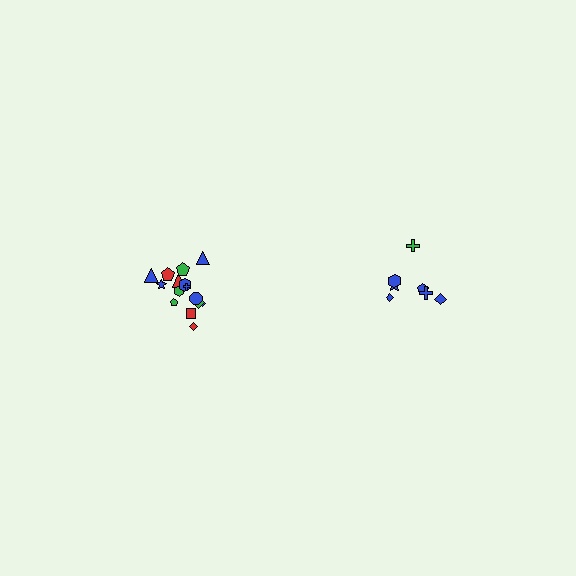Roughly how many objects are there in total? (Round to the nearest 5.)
Roughly 20 objects in total.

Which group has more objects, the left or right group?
The left group.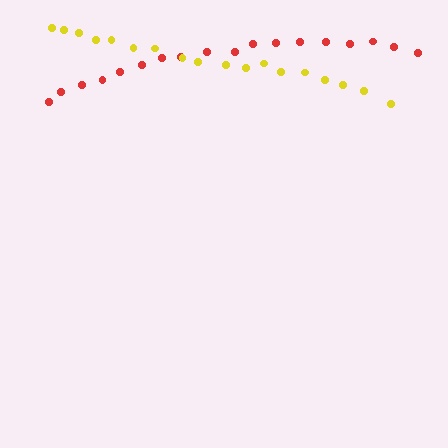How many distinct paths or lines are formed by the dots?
There are 2 distinct paths.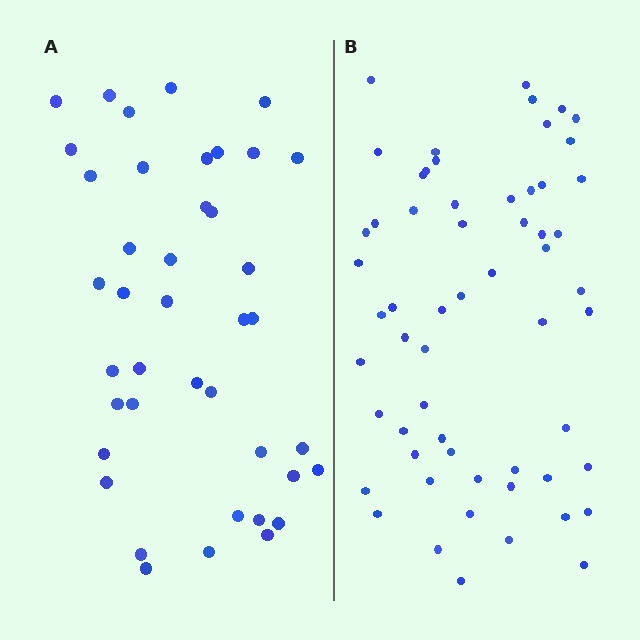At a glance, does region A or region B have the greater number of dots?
Region B (the right region) has more dots.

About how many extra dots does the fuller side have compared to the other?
Region B has approximately 20 more dots than region A.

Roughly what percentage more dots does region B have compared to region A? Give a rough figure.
About 45% more.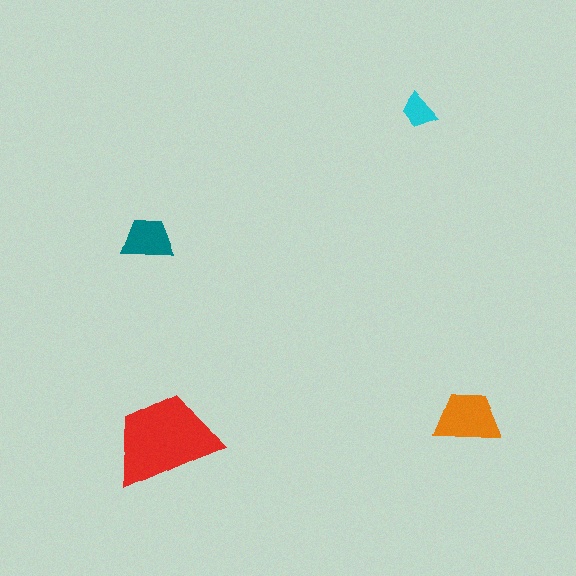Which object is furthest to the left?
The teal trapezoid is leftmost.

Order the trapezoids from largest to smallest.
the red one, the orange one, the teal one, the cyan one.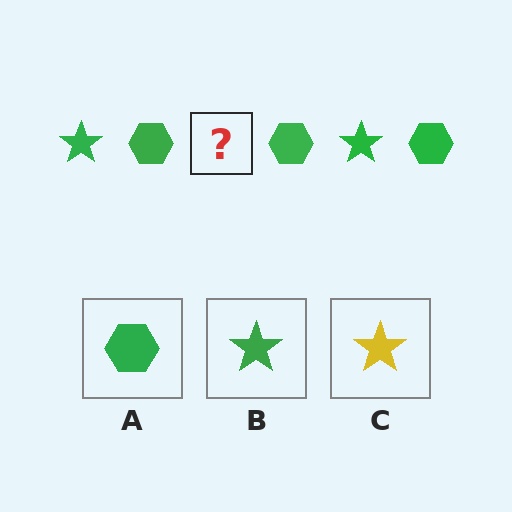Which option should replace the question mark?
Option B.